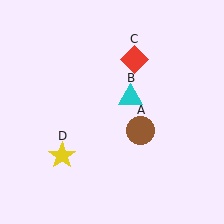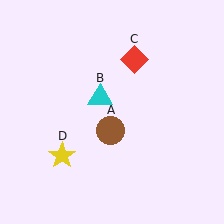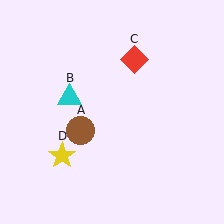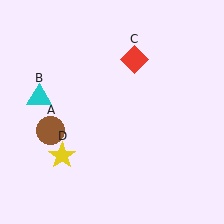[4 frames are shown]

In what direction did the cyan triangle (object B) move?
The cyan triangle (object B) moved left.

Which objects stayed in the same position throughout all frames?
Red diamond (object C) and yellow star (object D) remained stationary.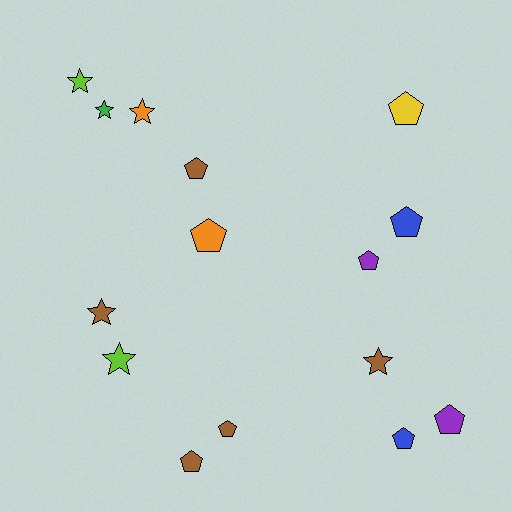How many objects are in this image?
There are 15 objects.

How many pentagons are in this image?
There are 9 pentagons.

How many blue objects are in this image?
There are 2 blue objects.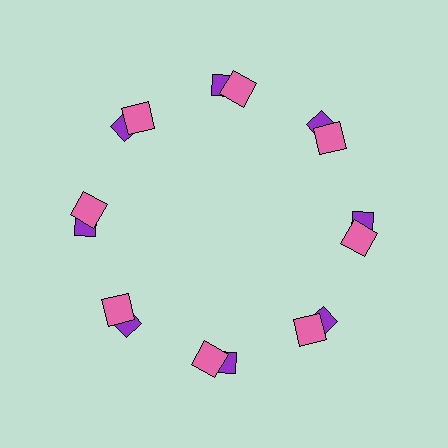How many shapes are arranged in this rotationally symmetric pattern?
There are 16 shapes, arranged in 8 groups of 2.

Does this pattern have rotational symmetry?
Yes, this pattern has 8-fold rotational symmetry. It looks the same after rotating 45 degrees around the center.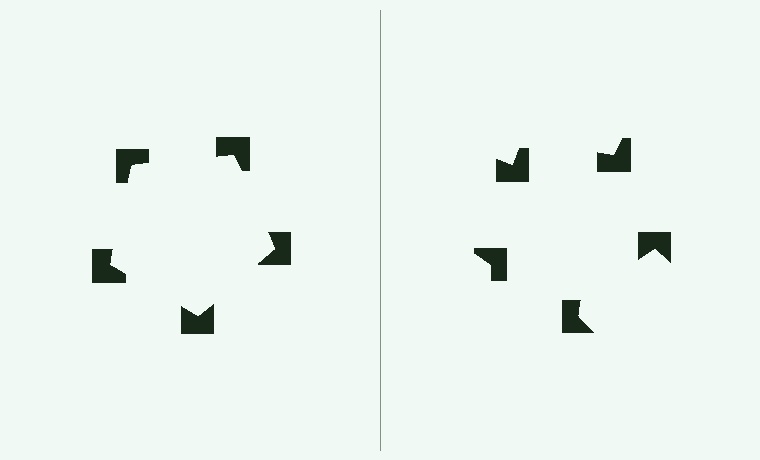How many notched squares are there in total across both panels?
10 — 5 on each side.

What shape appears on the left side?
An illusory pentagon.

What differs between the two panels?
The notched squares are positioned identically on both sides; only the wedge orientations differ. On the left they align to a pentagon; on the right they are misaligned.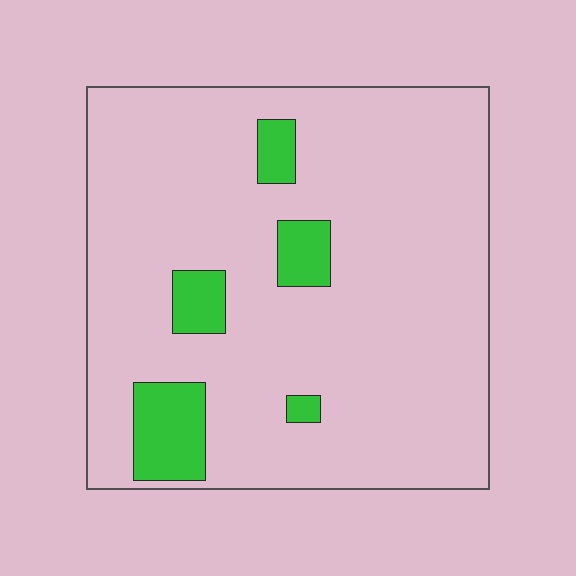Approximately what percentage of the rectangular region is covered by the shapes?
Approximately 10%.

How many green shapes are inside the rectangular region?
5.